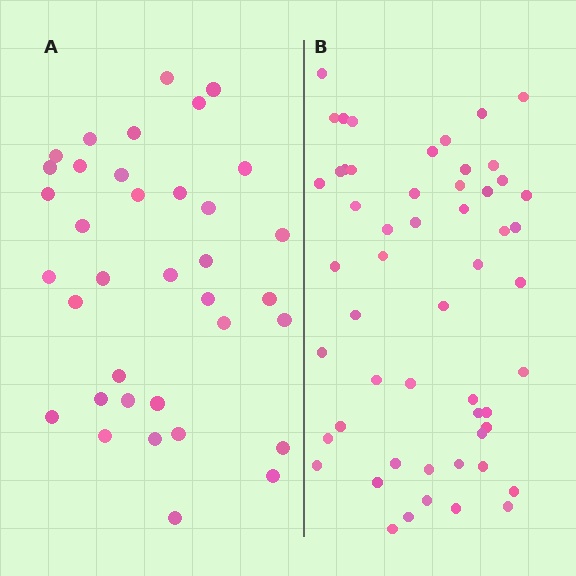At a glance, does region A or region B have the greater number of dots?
Region B (the right region) has more dots.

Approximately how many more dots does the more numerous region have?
Region B has approximately 20 more dots than region A.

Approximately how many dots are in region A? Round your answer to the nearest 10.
About 40 dots. (The exact count is 36, which rounds to 40.)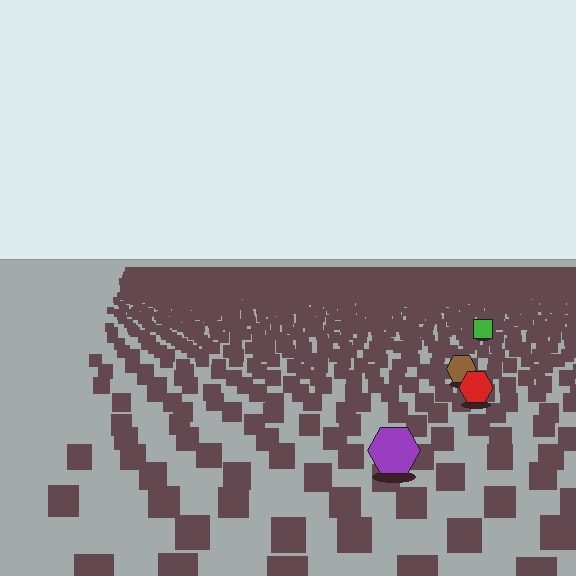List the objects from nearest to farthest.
From nearest to farthest: the purple hexagon, the red hexagon, the brown hexagon, the green square.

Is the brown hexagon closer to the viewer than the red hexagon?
No. The red hexagon is closer — you can tell from the texture gradient: the ground texture is coarser near it.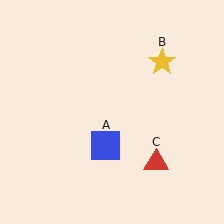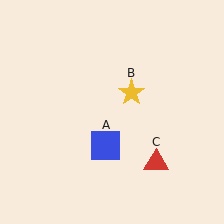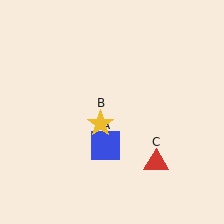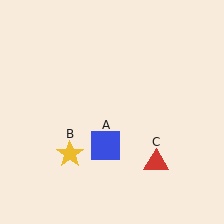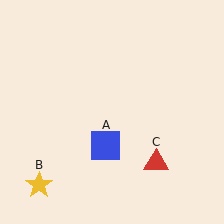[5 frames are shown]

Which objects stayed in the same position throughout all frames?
Blue square (object A) and red triangle (object C) remained stationary.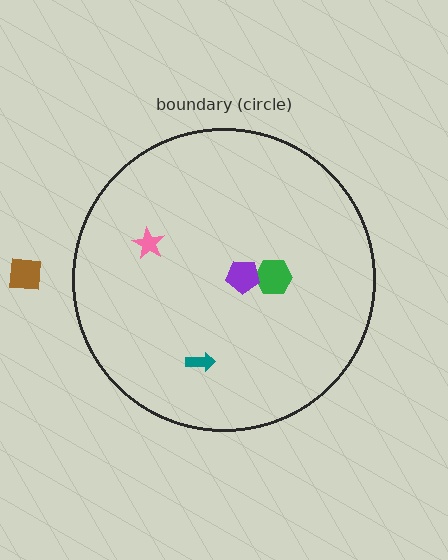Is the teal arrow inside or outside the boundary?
Inside.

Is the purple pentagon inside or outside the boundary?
Inside.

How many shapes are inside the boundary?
4 inside, 1 outside.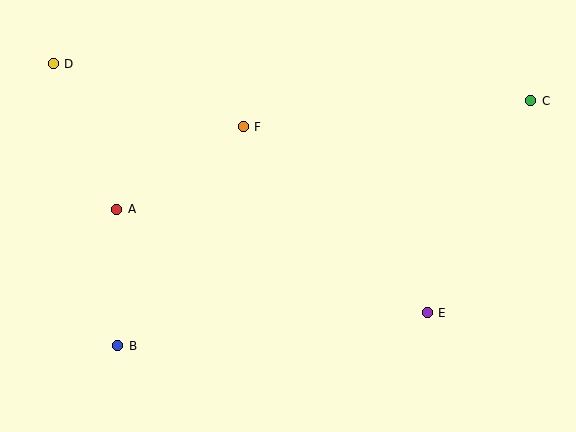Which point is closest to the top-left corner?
Point D is closest to the top-left corner.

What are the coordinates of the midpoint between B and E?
The midpoint between B and E is at (273, 329).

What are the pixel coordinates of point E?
Point E is at (427, 313).